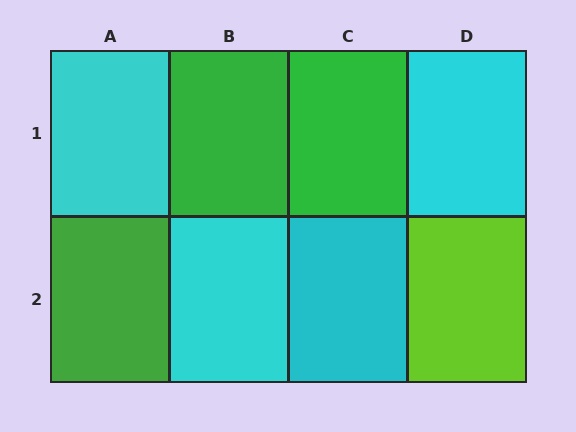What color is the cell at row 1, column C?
Green.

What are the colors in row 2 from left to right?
Green, cyan, cyan, lime.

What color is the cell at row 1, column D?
Cyan.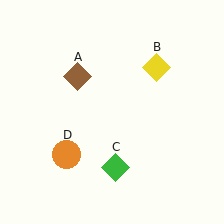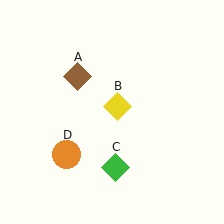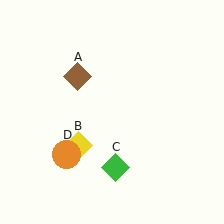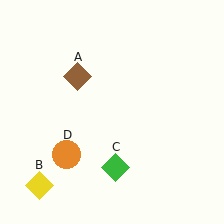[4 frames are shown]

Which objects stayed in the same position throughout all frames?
Brown diamond (object A) and green diamond (object C) and orange circle (object D) remained stationary.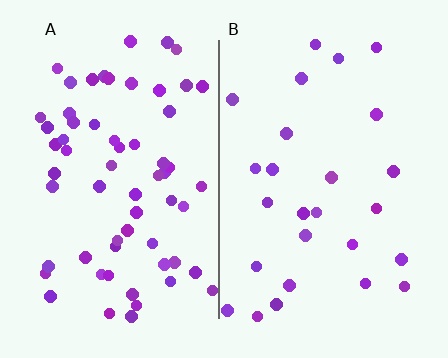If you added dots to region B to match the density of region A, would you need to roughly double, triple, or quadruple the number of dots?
Approximately double.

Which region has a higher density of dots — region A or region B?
A (the left).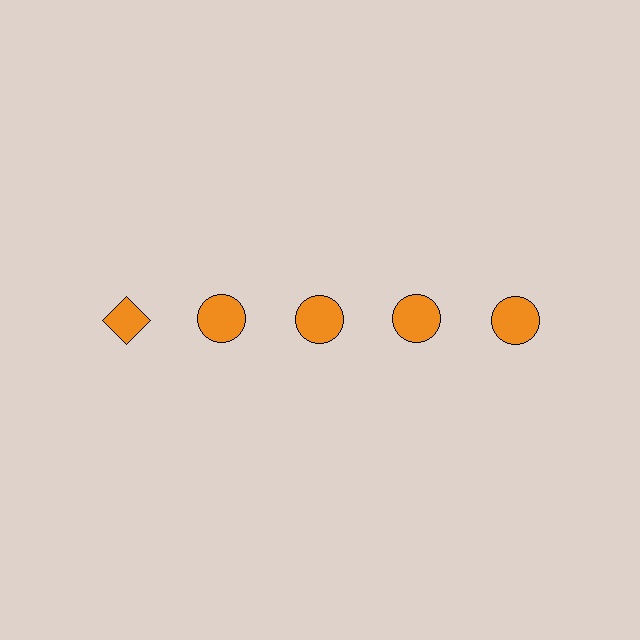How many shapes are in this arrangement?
There are 5 shapes arranged in a grid pattern.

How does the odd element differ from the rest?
It has a different shape: diamond instead of circle.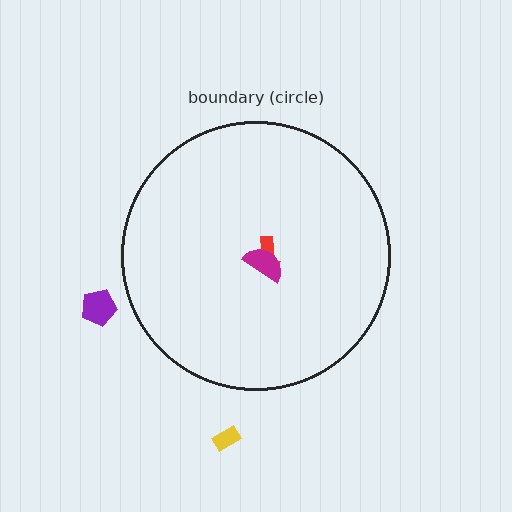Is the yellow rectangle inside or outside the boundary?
Outside.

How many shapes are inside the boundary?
2 inside, 2 outside.